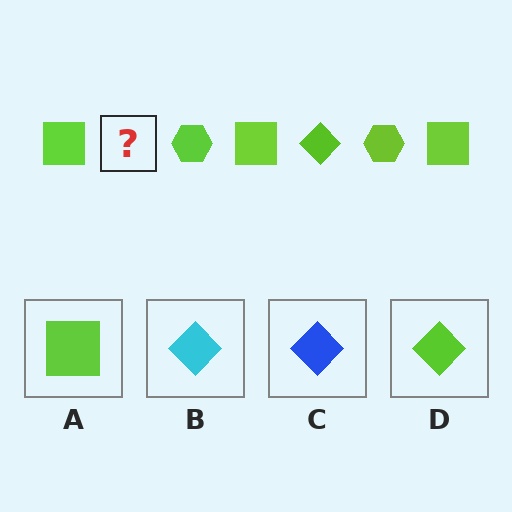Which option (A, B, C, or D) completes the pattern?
D.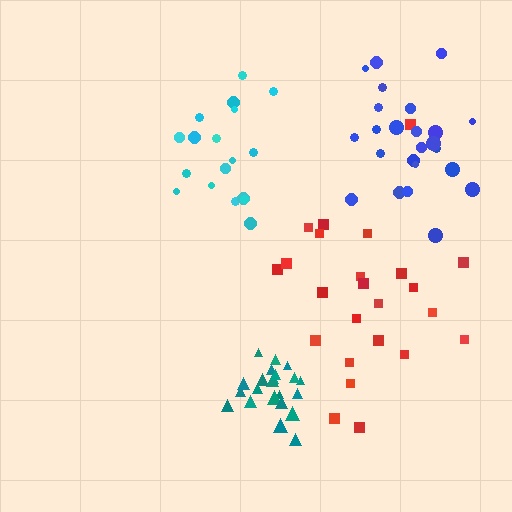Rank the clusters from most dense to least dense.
teal, blue, cyan, red.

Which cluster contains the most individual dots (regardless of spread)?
Red (24).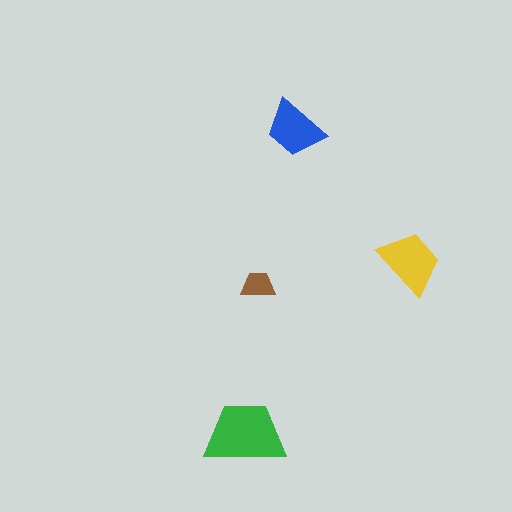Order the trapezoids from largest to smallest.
the green one, the yellow one, the blue one, the brown one.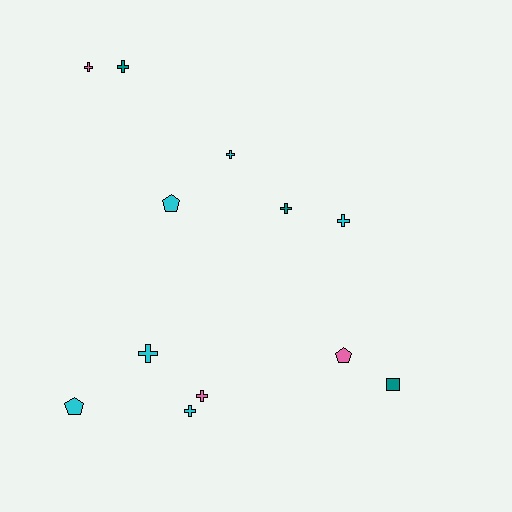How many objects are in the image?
There are 12 objects.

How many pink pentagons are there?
There is 1 pink pentagon.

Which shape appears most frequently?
Cross, with 8 objects.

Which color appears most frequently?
Cyan, with 6 objects.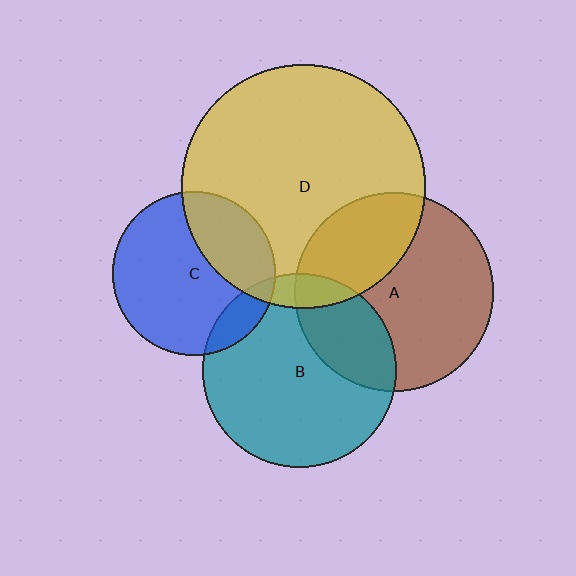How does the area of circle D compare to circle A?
Approximately 1.5 times.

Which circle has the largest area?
Circle D (yellow).